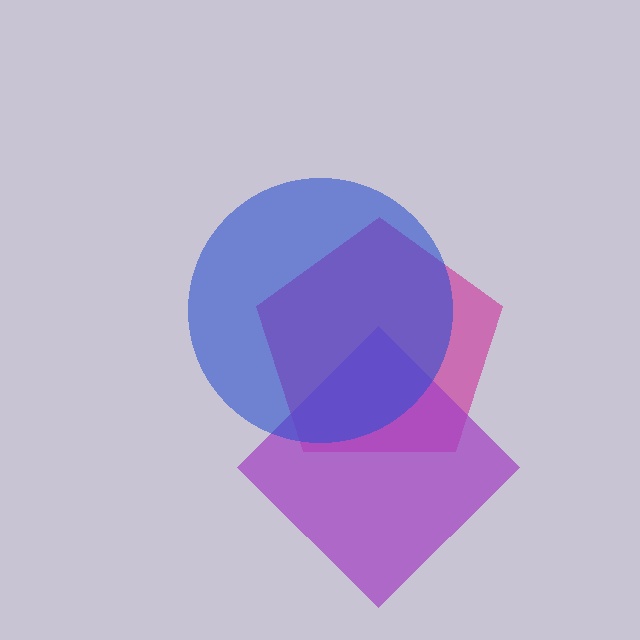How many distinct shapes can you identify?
There are 3 distinct shapes: a magenta pentagon, a purple diamond, a blue circle.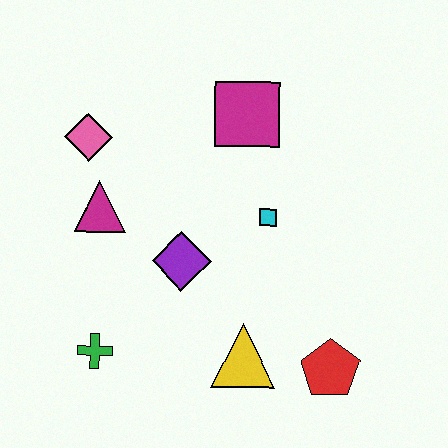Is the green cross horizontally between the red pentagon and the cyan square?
No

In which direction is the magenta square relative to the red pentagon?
The magenta square is above the red pentagon.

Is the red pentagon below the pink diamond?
Yes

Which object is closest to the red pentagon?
The yellow triangle is closest to the red pentagon.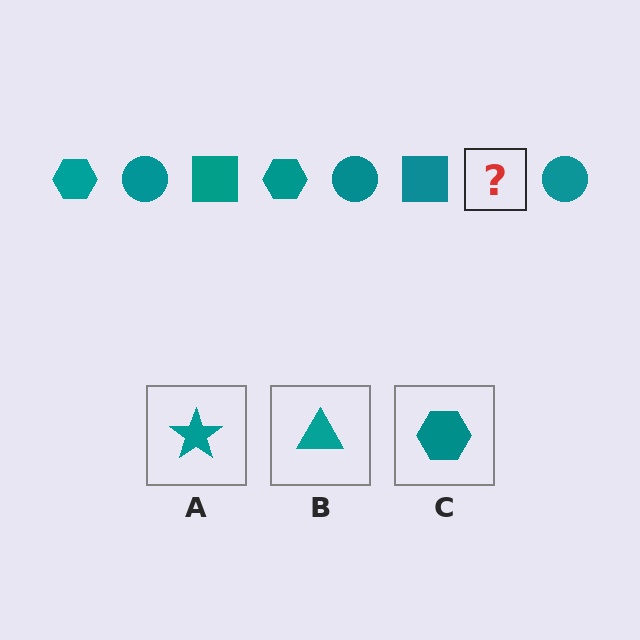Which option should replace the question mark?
Option C.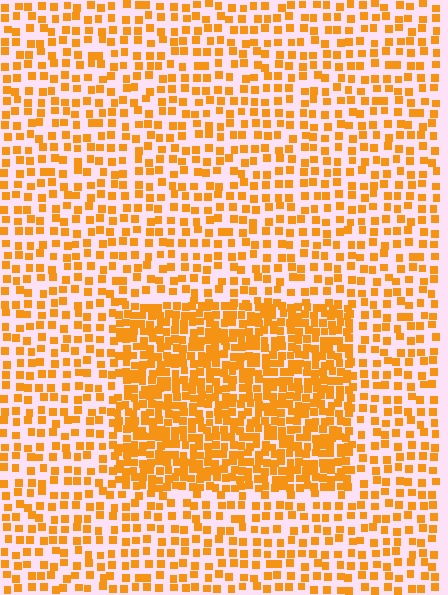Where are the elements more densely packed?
The elements are more densely packed inside the rectangle boundary.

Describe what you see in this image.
The image contains small orange elements arranged at two different densities. A rectangle-shaped region is visible where the elements are more densely packed than the surrounding area.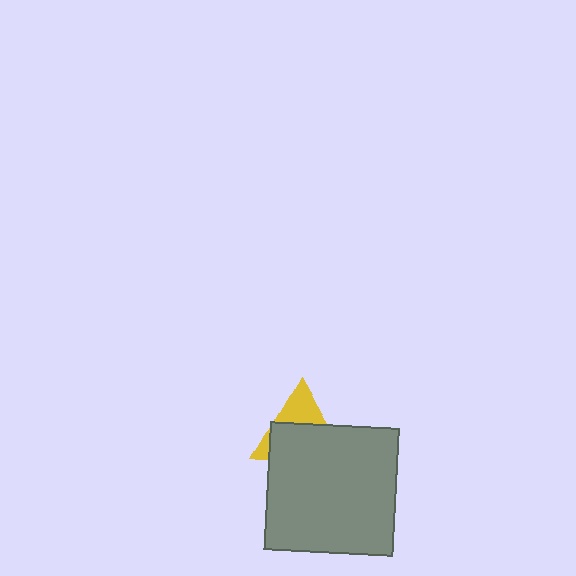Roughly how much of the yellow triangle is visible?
A small part of it is visible (roughly 37%).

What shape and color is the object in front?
The object in front is a gray square.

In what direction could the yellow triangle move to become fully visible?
The yellow triangle could move up. That would shift it out from behind the gray square entirely.